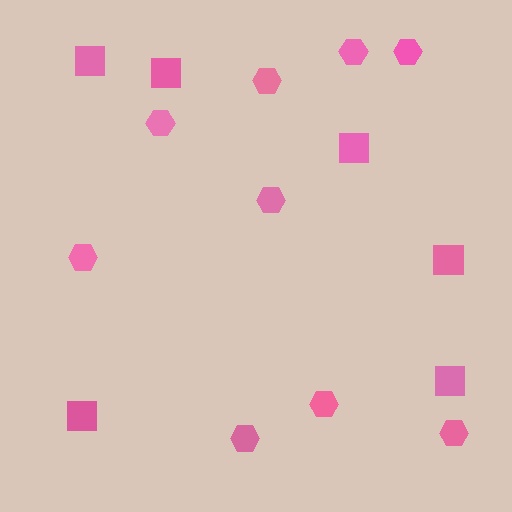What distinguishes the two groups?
There are 2 groups: one group of squares (6) and one group of hexagons (9).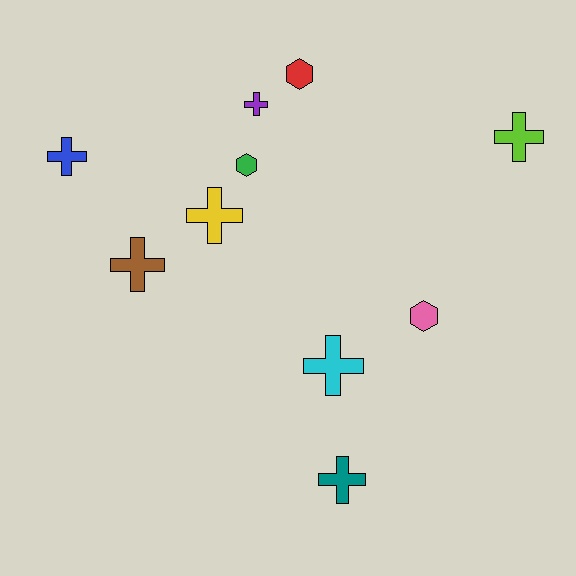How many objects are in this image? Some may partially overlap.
There are 10 objects.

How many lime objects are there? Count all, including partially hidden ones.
There is 1 lime object.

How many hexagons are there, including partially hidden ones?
There are 3 hexagons.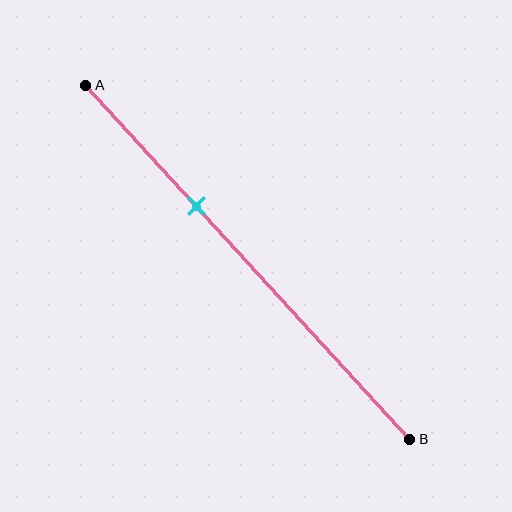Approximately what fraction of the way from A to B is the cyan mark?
The cyan mark is approximately 35% of the way from A to B.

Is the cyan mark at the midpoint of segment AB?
No, the mark is at about 35% from A, not at the 50% midpoint.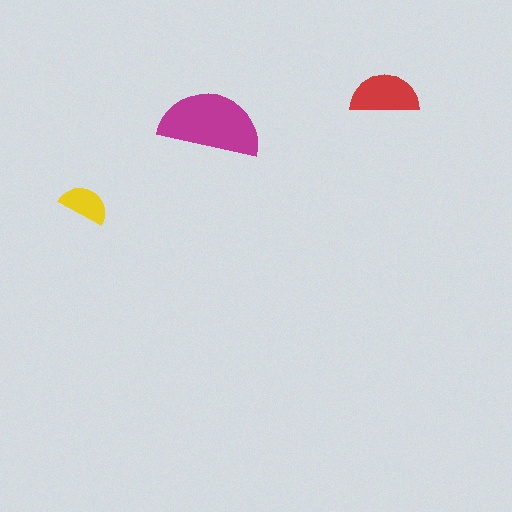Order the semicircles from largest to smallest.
the magenta one, the red one, the yellow one.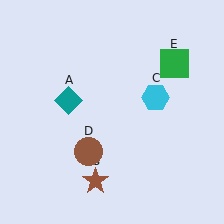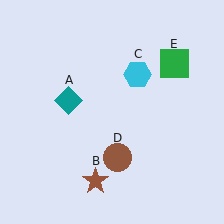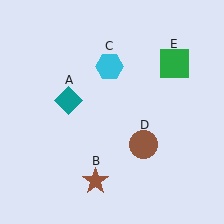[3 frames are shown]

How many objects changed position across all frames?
2 objects changed position: cyan hexagon (object C), brown circle (object D).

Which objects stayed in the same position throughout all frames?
Teal diamond (object A) and brown star (object B) and green square (object E) remained stationary.